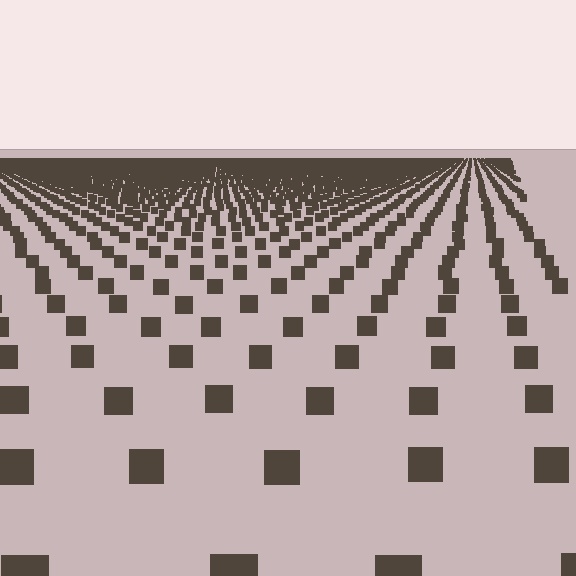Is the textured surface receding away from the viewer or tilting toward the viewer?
The surface is receding away from the viewer. Texture elements get smaller and denser toward the top.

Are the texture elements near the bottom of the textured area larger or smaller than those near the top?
Larger. Near the bottom, elements are closer to the viewer and appear at a bigger on-screen size.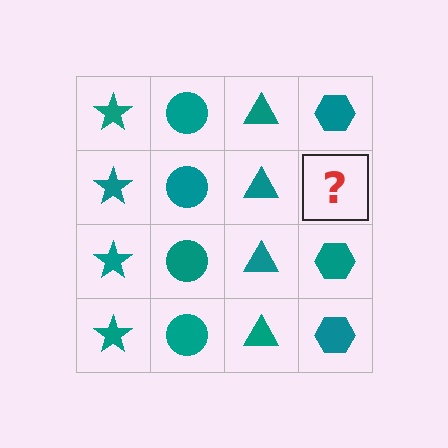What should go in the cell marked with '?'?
The missing cell should contain a teal hexagon.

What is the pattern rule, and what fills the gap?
The rule is that each column has a consistent shape. The gap should be filled with a teal hexagon.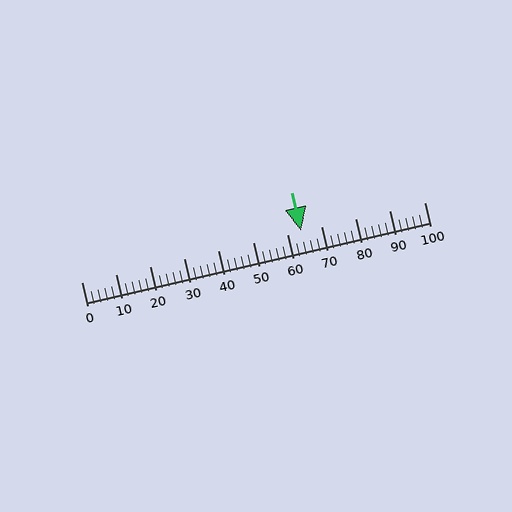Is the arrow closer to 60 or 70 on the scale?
The arrow is closer to 60.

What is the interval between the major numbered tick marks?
The major tick marks are spaced 10 units apart.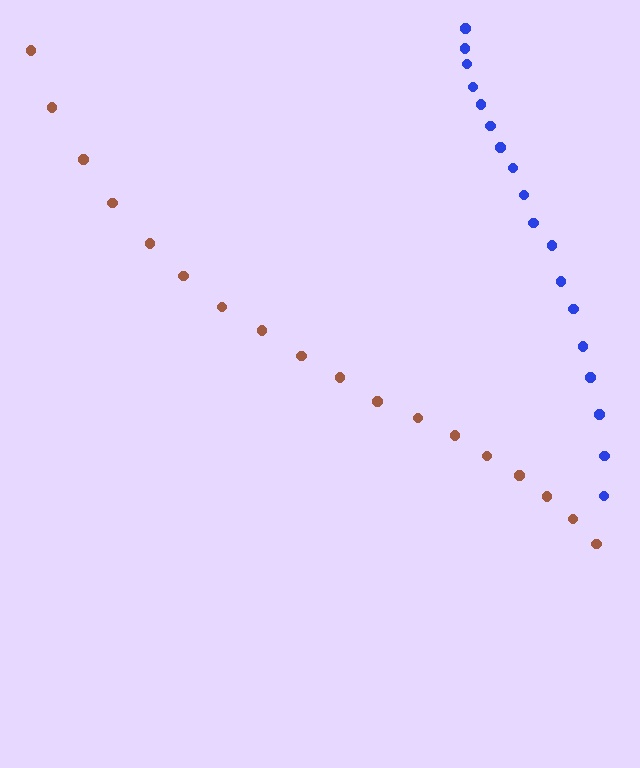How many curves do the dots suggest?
There are 2 distinct paths.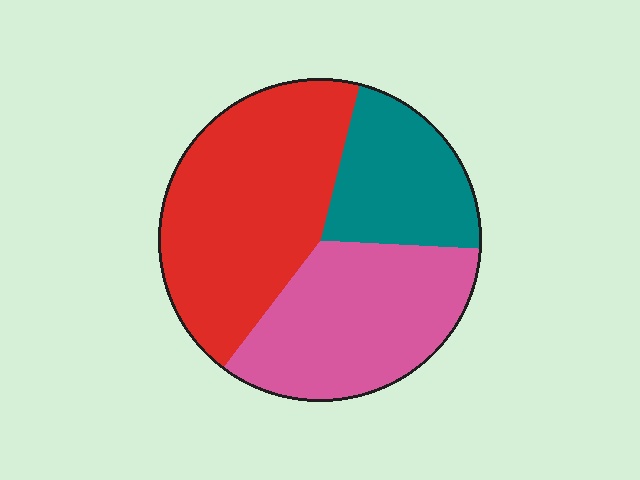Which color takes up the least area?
Teal, at roughly 20%.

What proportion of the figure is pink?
Pink covers roughly 35% of the figure.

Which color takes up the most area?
Red, at roughly 45%.